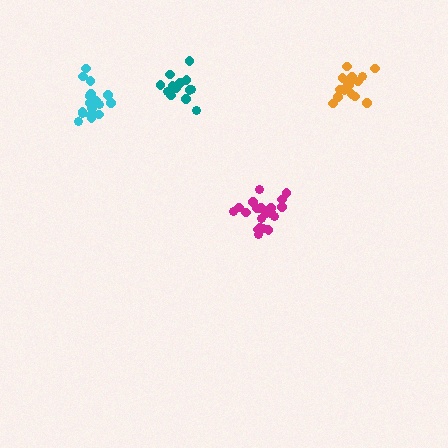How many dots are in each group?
Group 1: 20 dots, Group 2: 16 dots, Group 3: 14 dots, Group 4: 18 dots (68 total).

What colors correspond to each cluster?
The clusters are colored: magenta, orange, teal, cyan.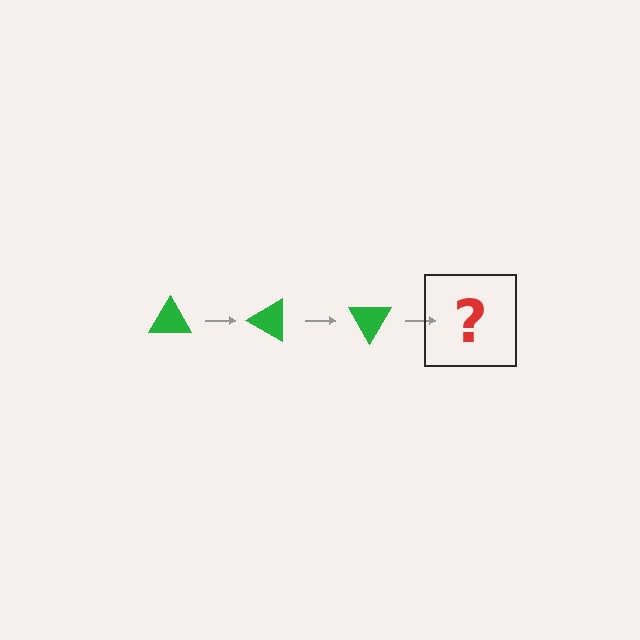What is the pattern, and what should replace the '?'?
The pattern is that the triangle rotates 30 degrees each step. The '?' should be a green triangle rotated 90 degrees.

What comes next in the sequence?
The next element should be a green triangle rotated 90 degrees.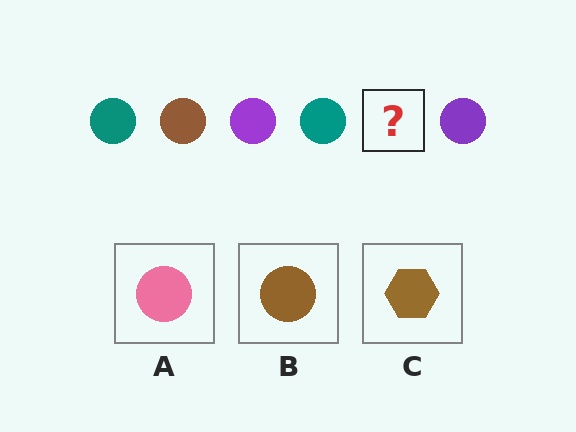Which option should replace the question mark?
Option B.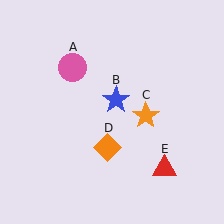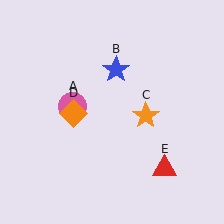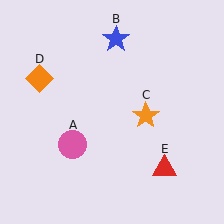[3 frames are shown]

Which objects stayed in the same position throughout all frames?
Orange star (object C) and red triangle (object E) remained stationary.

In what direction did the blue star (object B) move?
The blue star (object B) moved up.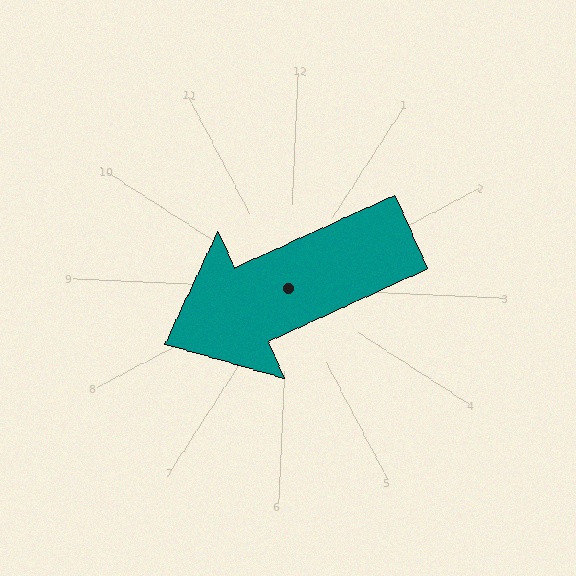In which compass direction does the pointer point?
Southwest.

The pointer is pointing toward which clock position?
Roughly 8 o'clock.